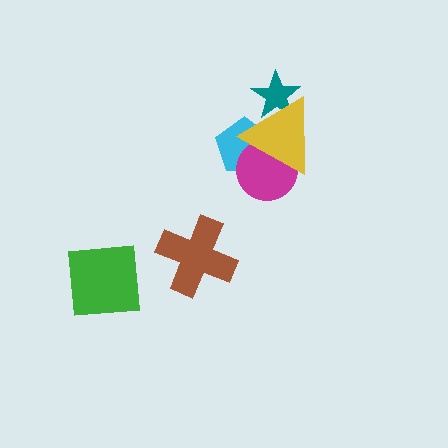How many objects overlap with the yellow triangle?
3 objects overlap with the yellow triangle.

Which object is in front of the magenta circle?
The yellow triangle is in front of the magenta circle.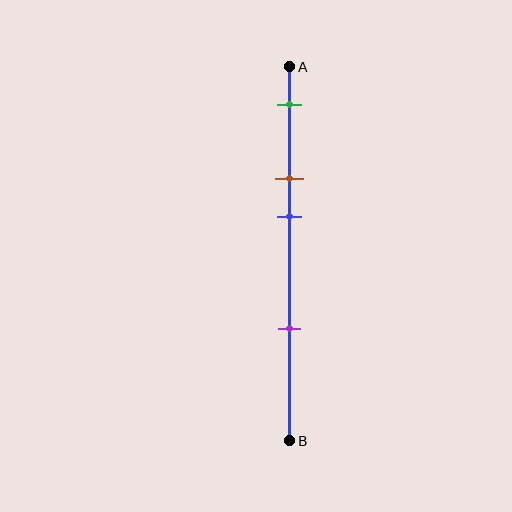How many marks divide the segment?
There are 4 marks dividing the segment.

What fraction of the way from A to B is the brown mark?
The brown mark is approximately 30% (0.3) of the way from A to B.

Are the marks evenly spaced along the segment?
No, the marks are not evenly spaced.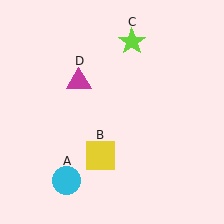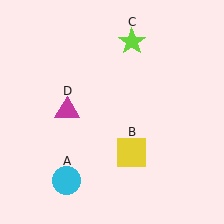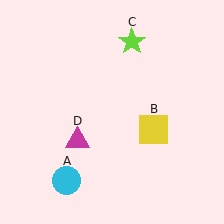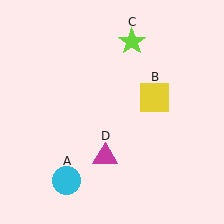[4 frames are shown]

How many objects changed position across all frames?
2 objects changed position: yellow square (object B), magenta triangle (object D).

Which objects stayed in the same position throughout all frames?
Cyan circle (object A) and lime star (object C) remained stationary.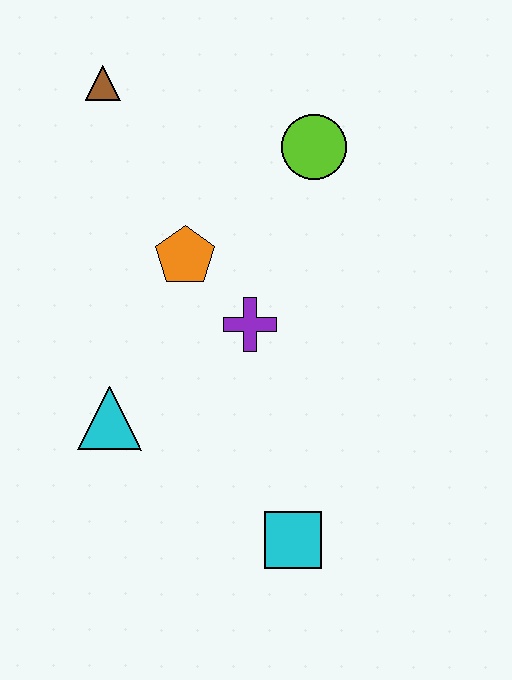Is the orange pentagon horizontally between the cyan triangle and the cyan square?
Yes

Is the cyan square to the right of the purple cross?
Yes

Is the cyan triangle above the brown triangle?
No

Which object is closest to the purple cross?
The orange pentagon is closest to the purple cross.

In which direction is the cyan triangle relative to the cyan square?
The cyan triangle is to the left of the cyan square.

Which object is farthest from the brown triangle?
The cyan square is farthest from the brown triangle.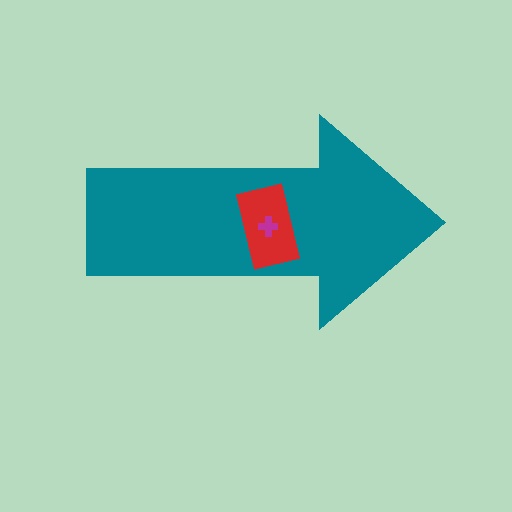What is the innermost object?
The magenta cross.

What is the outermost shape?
The teal arrow.